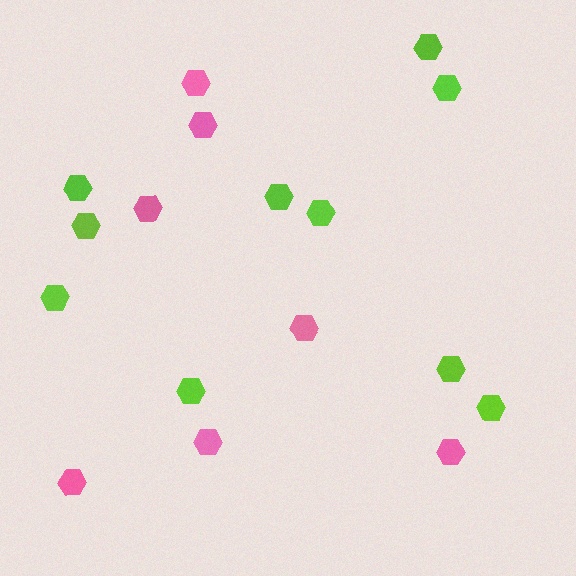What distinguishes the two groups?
There are 2 groups: one group of pink hexagons (7) and one group of lime hexagons (10).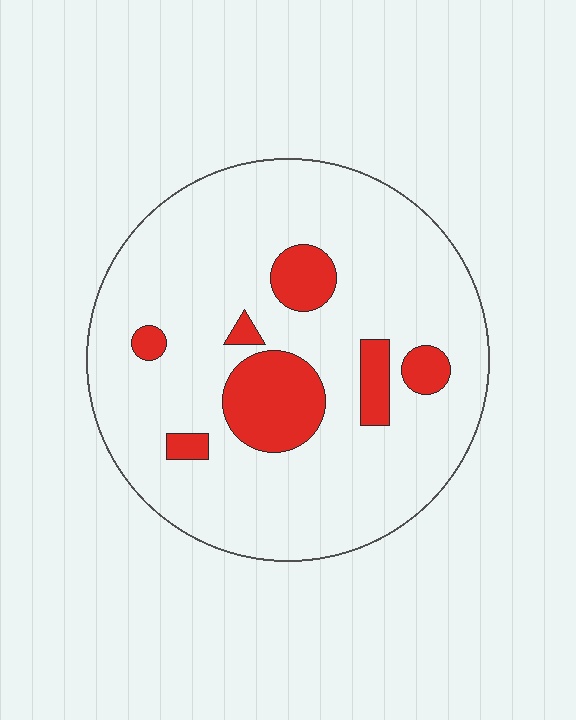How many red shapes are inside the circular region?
7.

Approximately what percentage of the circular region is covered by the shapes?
Approximately 15%.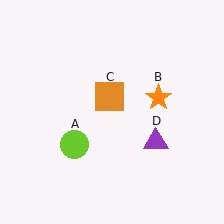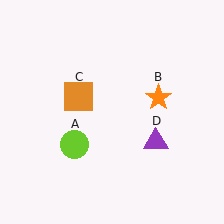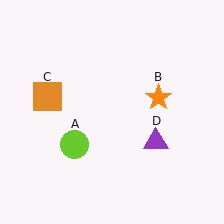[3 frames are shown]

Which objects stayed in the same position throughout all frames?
Lime circle (object A) and orange star (object B) and purple triangle (object D) remained stationary.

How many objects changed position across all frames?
1 object changed position: orange square (object C).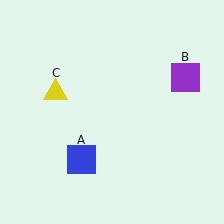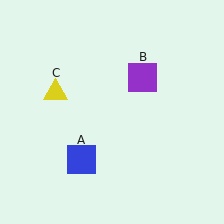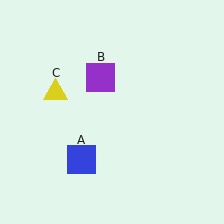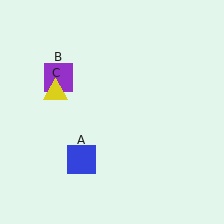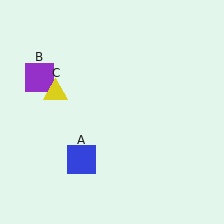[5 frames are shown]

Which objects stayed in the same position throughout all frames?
Blue square (object A) and yellow triangle (object C) remained stationary.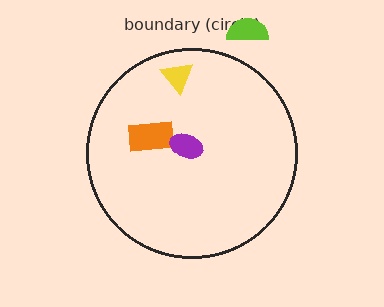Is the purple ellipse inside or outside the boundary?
Inside.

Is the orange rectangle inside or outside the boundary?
Inside.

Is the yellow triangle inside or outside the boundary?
Inside.